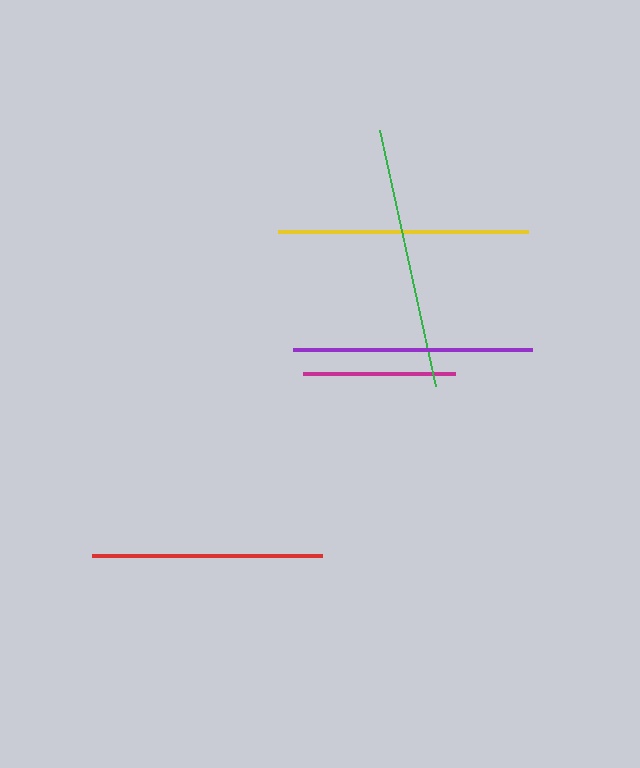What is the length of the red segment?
The red segment is approximately 229 pixels long.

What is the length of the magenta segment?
The magenta segment is approximately 152 pixels long.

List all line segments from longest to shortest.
From longest to shortest: green, yellow, purple, red, magenta.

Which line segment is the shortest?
The magenta line is the shortest at approximately 152 pixels.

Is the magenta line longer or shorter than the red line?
The red line is longer than the magenta line.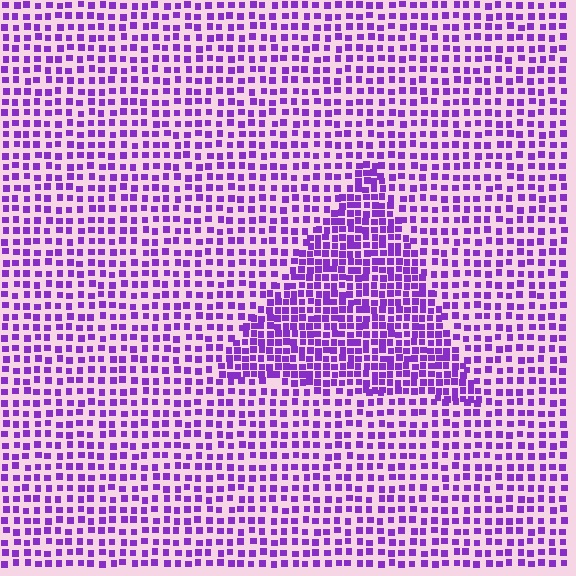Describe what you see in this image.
The image contains small purple elements arranged at two different densities. A triangle-shaped region is visible where the elements are more densely packed than the surrounding area.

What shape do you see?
I see a triangle.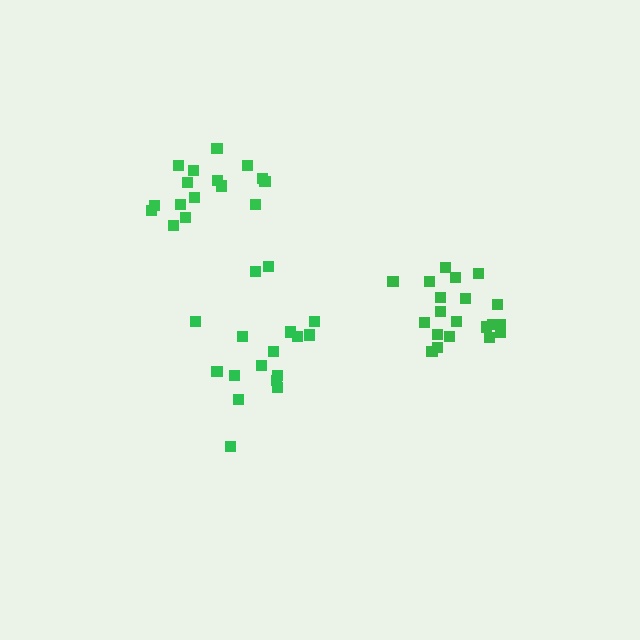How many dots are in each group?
Group 1: 17 dots, Group 2: 20 dots, Group 3: 16 dots (53 total).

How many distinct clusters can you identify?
There are 3 distinct clusters.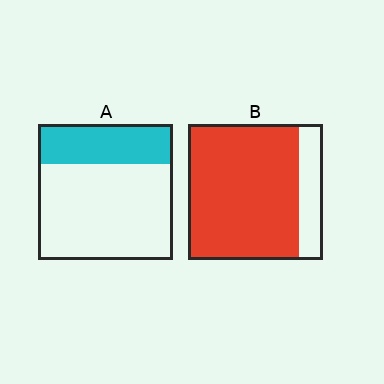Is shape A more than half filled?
No.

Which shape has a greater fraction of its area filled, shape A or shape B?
Shape B.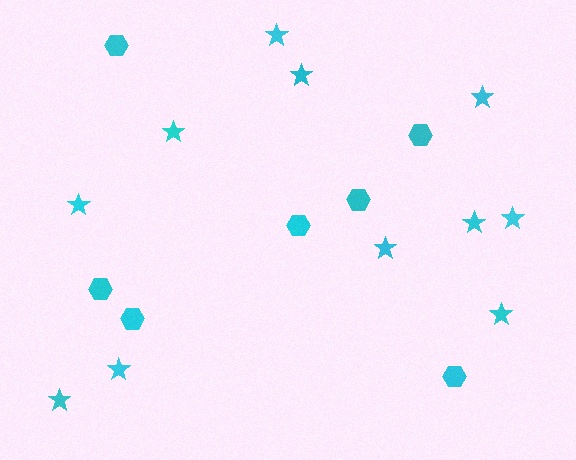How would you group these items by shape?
There are 2 groups: one group of stars (11) and one group of hexagons (7).